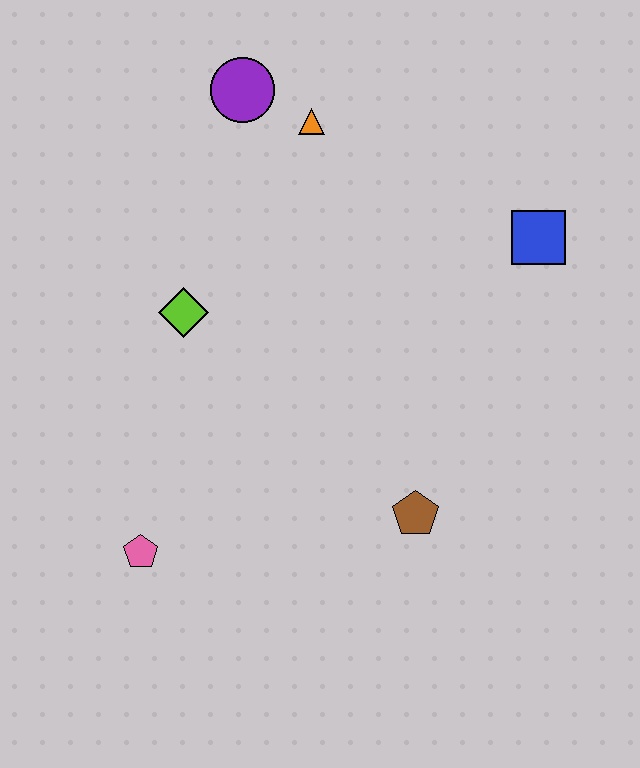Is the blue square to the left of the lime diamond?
No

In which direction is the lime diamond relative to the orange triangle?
The lime diamond is below the orange triangle.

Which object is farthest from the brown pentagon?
The purple circle is farthest from the brown pentagon.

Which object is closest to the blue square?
The orange triangle is closest to the blue square.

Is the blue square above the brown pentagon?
Yes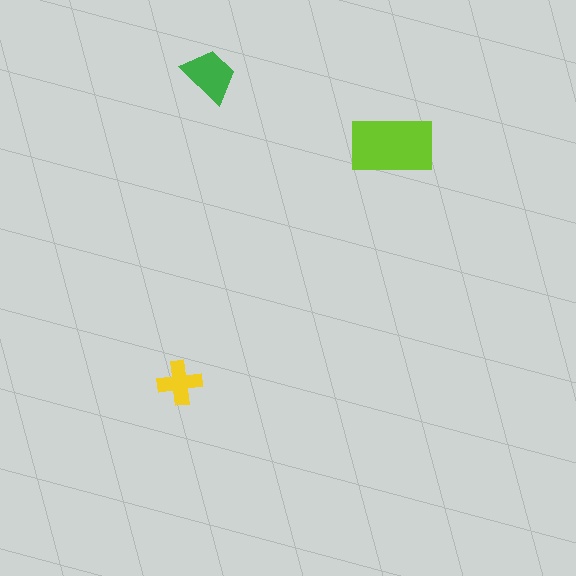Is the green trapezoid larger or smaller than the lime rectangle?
Smaller.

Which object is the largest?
The lime rectangle.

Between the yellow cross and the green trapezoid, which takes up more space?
The green trapezoid.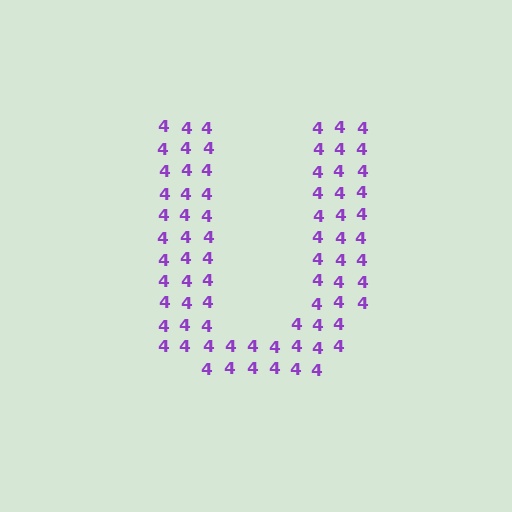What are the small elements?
The small elements are digit 4's.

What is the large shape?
The large shape is the letter U.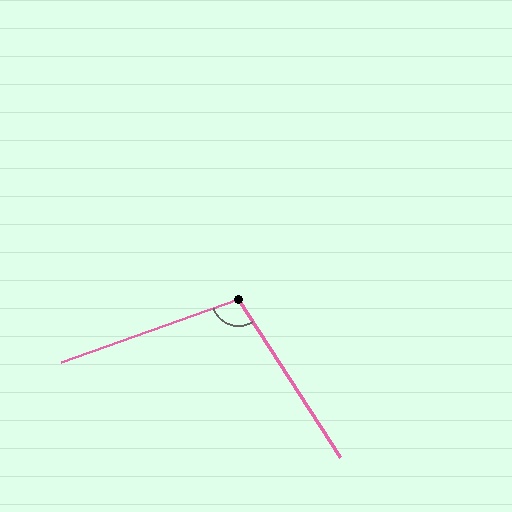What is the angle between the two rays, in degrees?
Approximately 103 degrees.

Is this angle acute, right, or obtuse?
It is obtuse.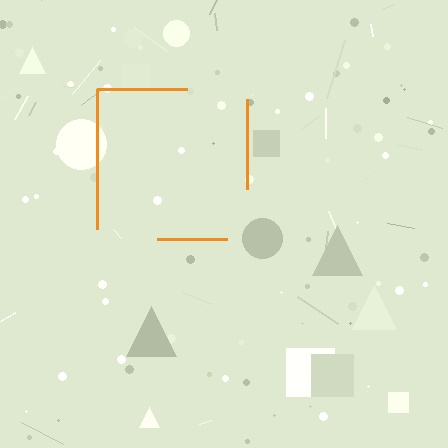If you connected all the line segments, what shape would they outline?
They would outline a square.